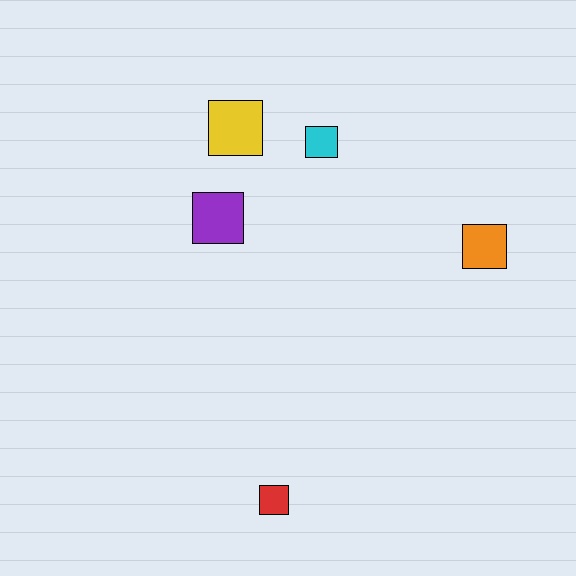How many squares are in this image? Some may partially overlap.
There are 5 squares.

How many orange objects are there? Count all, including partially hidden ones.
There is 1 orange object.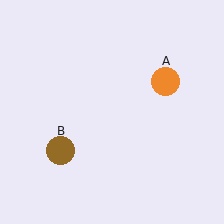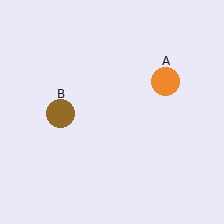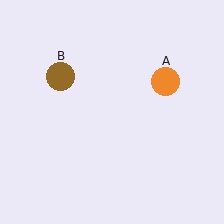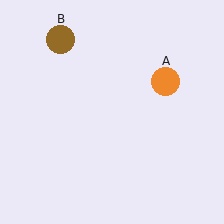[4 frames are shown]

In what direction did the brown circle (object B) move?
The brown circle (object B) moved up.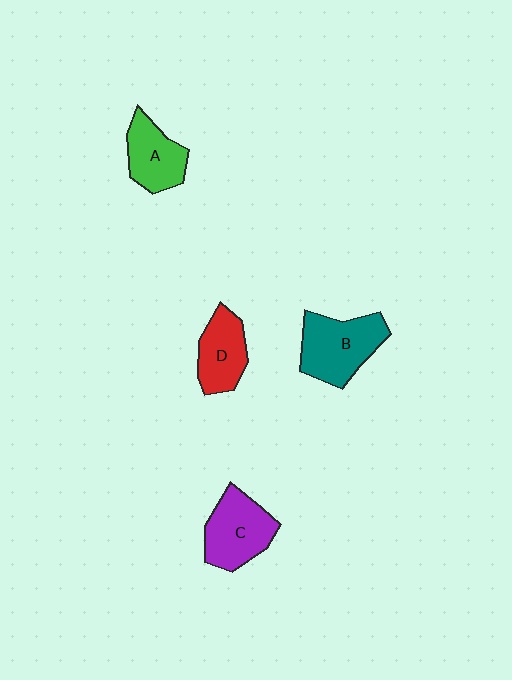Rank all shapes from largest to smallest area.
From largest to smallest: B (teal), C (purple), A (green), D (red).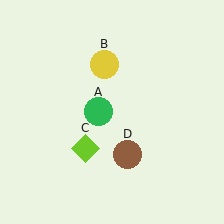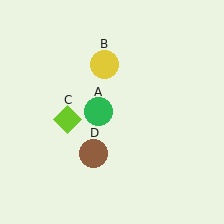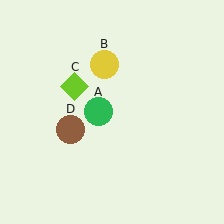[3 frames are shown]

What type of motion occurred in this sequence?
The lime diamond (object C), brown circle (object D) rotated clockwise around the center of the scene.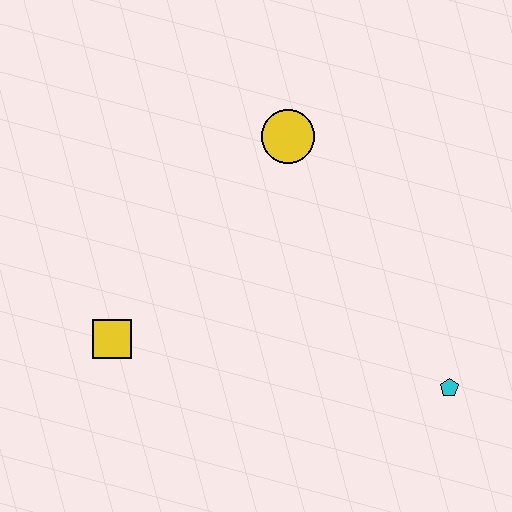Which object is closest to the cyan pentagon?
The yellow circle is closest to the cyan pentagon.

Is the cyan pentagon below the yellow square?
Yes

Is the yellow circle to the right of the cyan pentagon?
No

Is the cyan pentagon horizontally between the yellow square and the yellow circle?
No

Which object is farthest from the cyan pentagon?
The yellow square is farthest from the cyan pentagon.